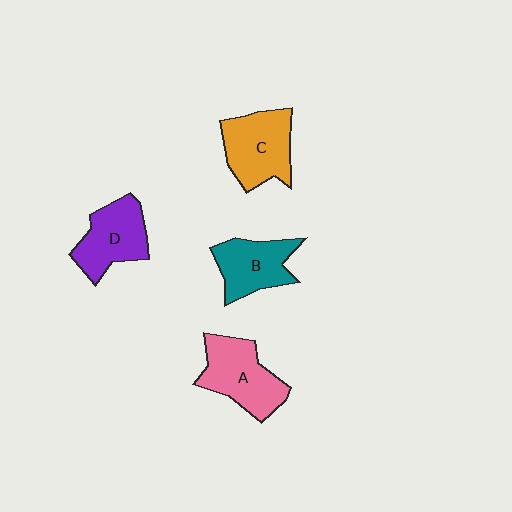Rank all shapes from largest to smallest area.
From largest to smallest: A (pink), C (orange), D (purple), B (teal).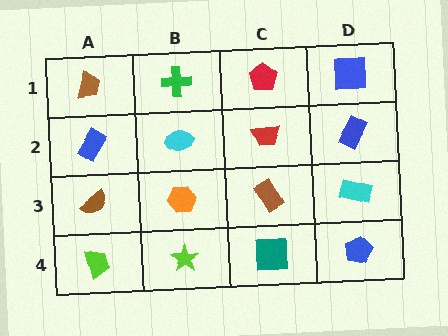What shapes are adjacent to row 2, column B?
A green cross (row 1, column B), an orange hexagon (row 3, column B), a blue rectangle (row 2, column A), a red trapezoid (row 2, column C).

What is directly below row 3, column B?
A lime star.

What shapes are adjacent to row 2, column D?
A blue square (row 1, column D), a cyan rectangle (row 3, column D), a red trapezoid (row 2, column C).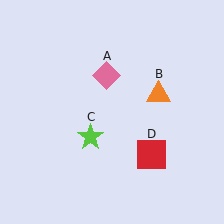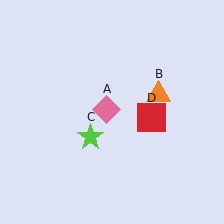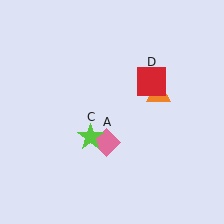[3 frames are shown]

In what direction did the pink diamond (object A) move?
The pink diamond (object A) moved down.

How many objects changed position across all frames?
2 objects changed position: pink diamond (object A), red square (object D).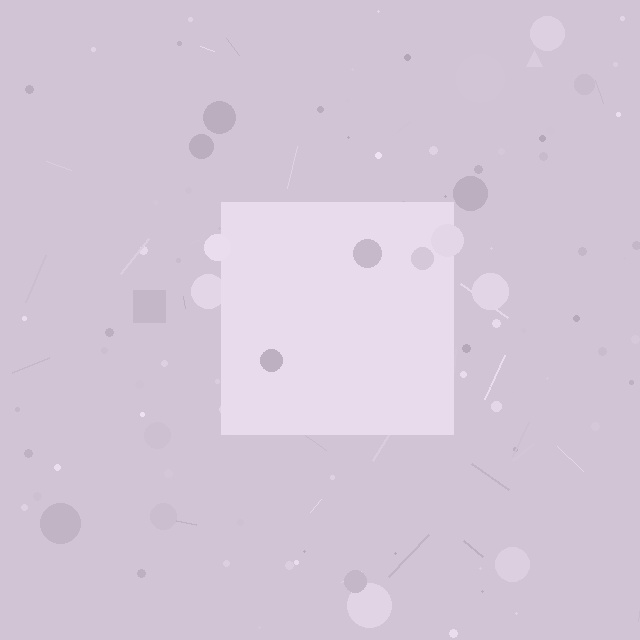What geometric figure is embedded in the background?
A square is embedded in the background.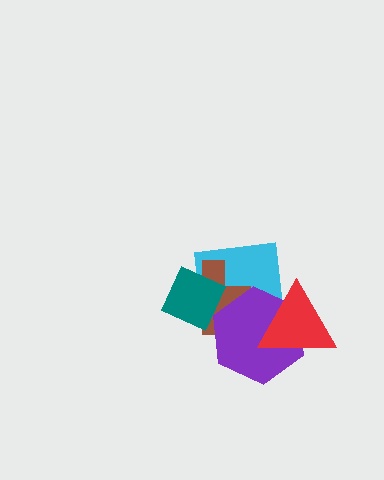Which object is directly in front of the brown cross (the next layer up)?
The purple hexagon is directly in front of the brown cross.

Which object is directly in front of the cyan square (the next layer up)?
The brown cross is directly in front of the cyan square.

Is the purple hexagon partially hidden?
Yes, it is partially covered by another shape.